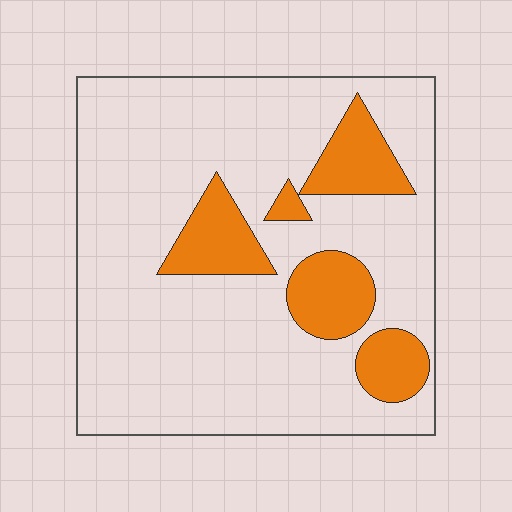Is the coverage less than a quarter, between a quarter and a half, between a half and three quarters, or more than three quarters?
Less than a quarter.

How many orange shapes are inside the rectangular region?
5.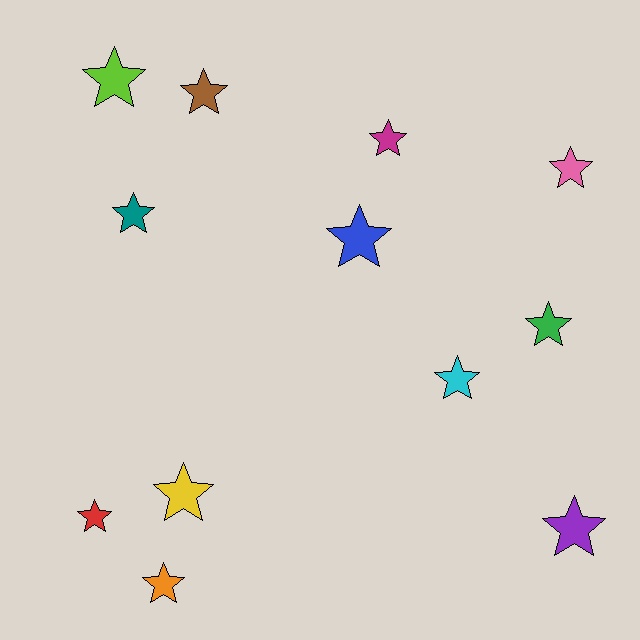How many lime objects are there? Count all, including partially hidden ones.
There is 1 lime object.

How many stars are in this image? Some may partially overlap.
There are 12 stars.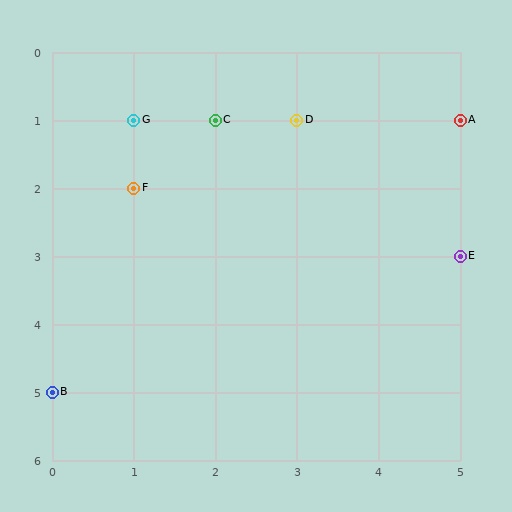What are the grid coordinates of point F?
Point F is at grid coordinates (1, 2).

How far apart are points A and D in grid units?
Points A and D are 2 columns apart.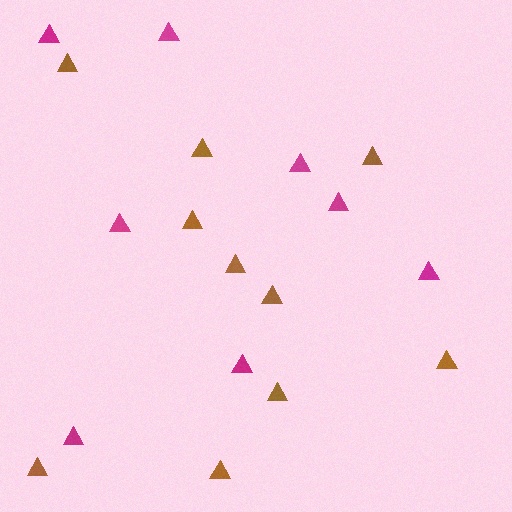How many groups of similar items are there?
There are 2 groups: one group of magenta triangles (8) and one group of brown triangles (10).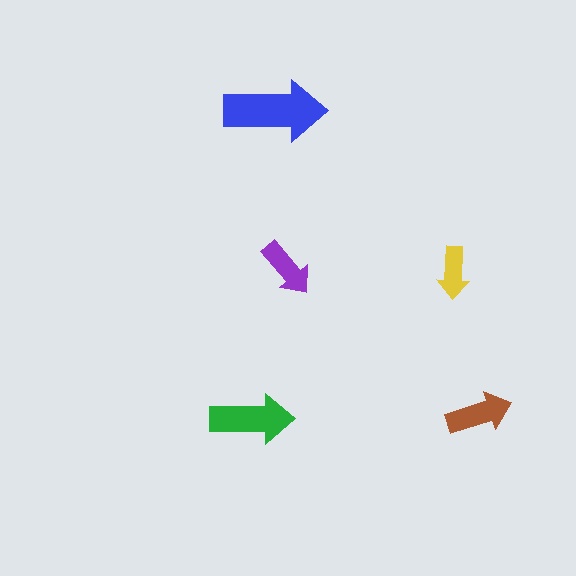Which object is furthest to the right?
The brown arrow is rightmost.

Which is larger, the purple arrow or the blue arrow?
The blue one.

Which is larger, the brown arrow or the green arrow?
The green one.